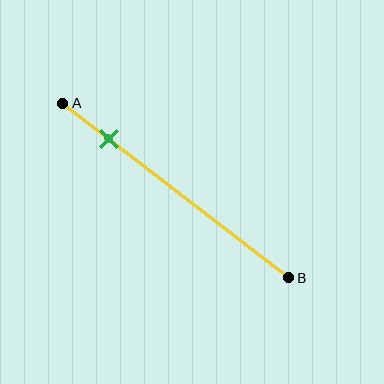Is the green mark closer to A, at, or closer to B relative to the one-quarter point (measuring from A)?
The green mark is closer to point A than the one-quarter point of segment AB.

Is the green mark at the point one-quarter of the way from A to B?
No, the mark is at about 20% from A, not at the 25% one-quarter point.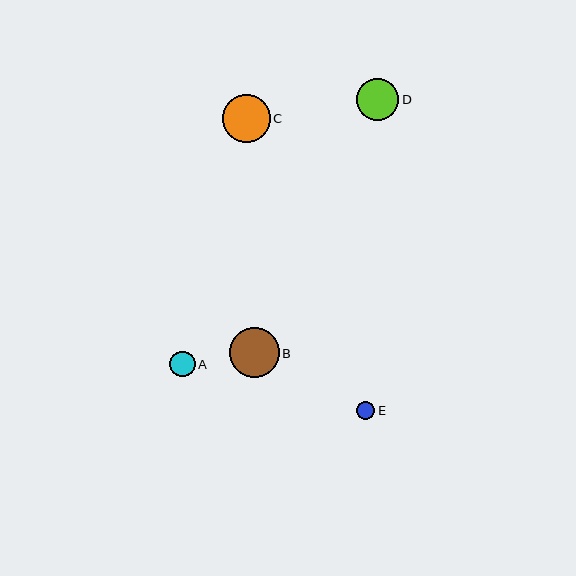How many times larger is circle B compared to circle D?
Circle B is approximately 1.2 times the size of circle D.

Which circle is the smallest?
Circle E is the smallest with a size of approximately 19 pixels.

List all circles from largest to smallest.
From largest to smallest: B, C, D, A, E.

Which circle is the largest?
Circle B is the largest with a size of approximately 50 pixels.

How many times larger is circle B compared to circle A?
Circle B is approximately 2.0 times the size of circle A.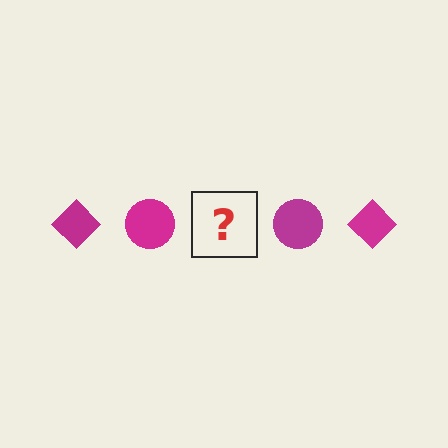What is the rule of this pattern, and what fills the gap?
The rule is that the pattern cycles through diamond, circle shapes in magenta. The gap should be filled with a magenta diamond.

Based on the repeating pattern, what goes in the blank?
The blank should be a magenta diamond.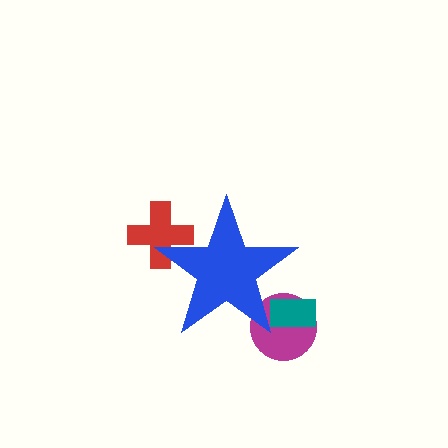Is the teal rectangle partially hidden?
Yes, the teal rectangle is partially hidden behind the blue star.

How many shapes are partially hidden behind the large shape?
3 shapes are partially hidden.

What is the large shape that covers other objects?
A blue star.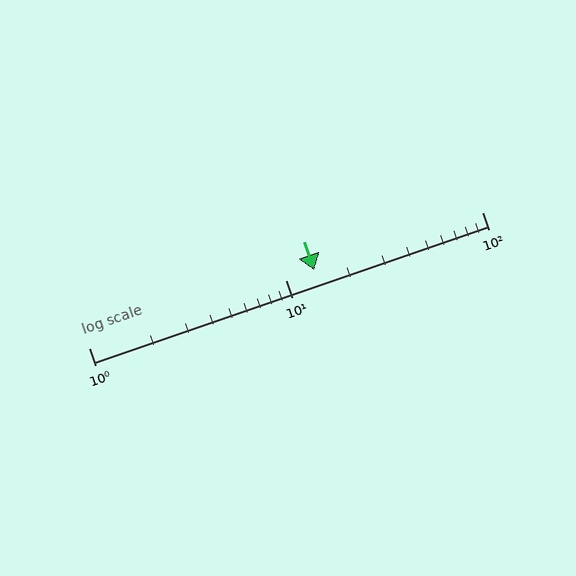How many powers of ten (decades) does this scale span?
The scale spans 2 decades, from 1 to 100.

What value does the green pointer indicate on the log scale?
The pointer indicates approximately 14.